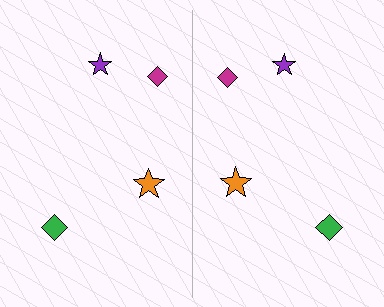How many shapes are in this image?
There are 8 shapes in this image.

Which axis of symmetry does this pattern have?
The pattern has a vertical axis of symmetry running through the center of the image.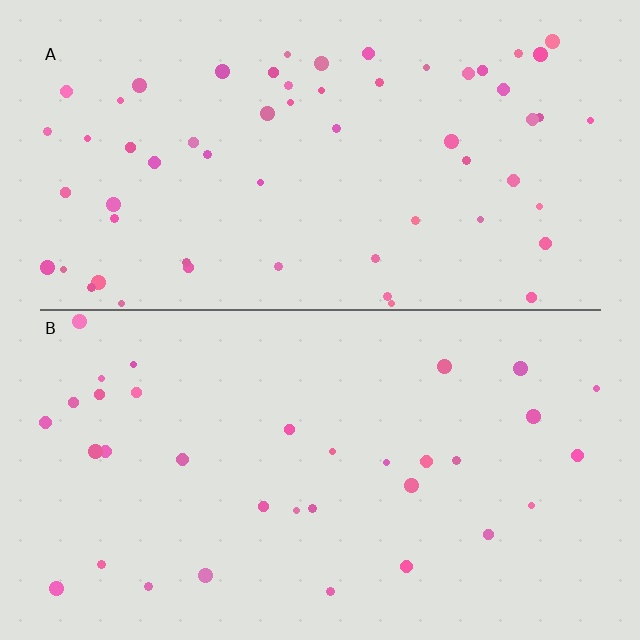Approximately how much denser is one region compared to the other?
Approximately 1.8× — region A over region B.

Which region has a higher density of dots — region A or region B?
A (the top).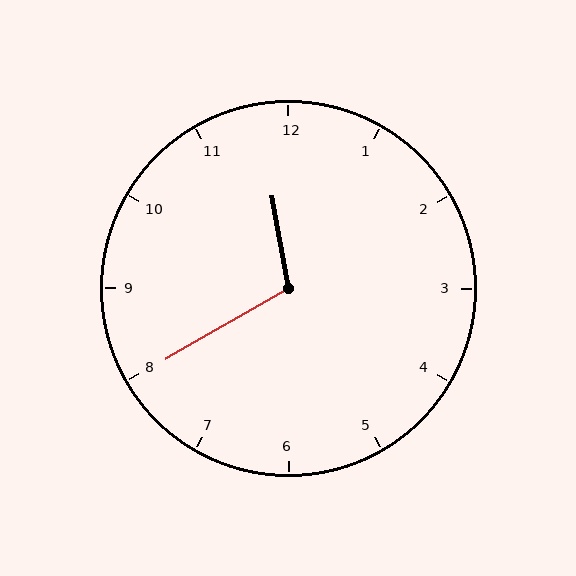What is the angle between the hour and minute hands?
Approximately 110 degrees.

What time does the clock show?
11:40.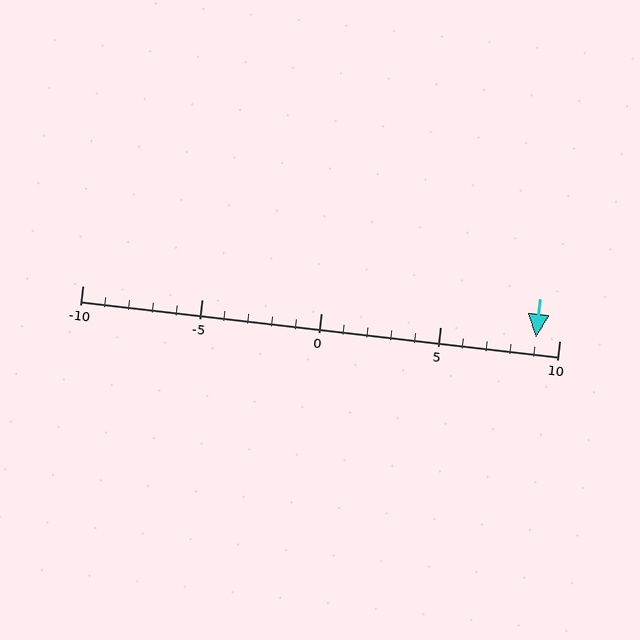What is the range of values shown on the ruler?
The ruler shows values from -10 to 10.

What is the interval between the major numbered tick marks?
The major tick marks are spaced 5 units apart.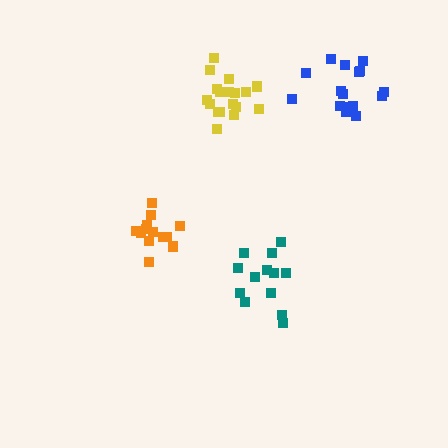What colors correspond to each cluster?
The clusters are colored: orange, teal, blue, yellow.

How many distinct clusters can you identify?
There are 4 distinct clusters.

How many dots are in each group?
Group 1: 13 dots, Group 2: 13 dots, Group 3: 16 dots, Group 4: 18 dots (60 total).